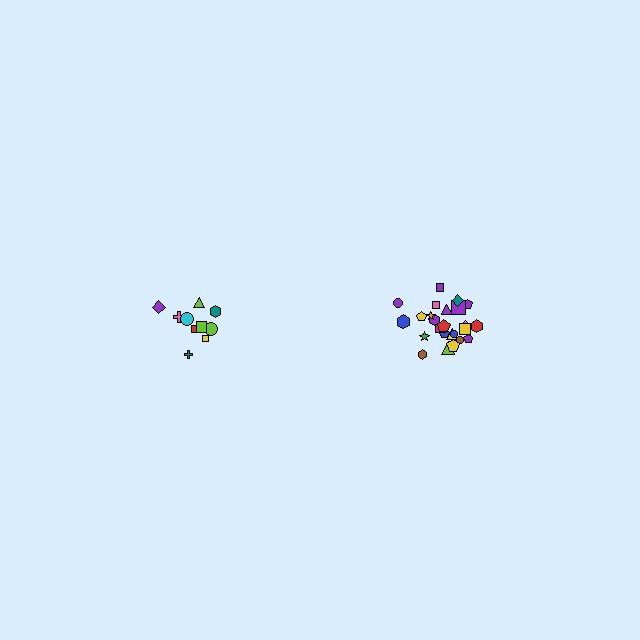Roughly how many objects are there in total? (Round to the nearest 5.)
Roughly 35 objects in total.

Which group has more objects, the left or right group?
The right group.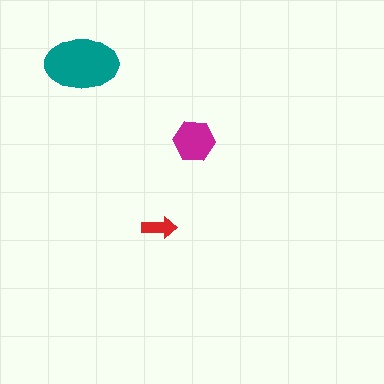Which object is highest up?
The teal ellipse is topmost.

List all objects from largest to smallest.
The teal ellipse, the magenta hexagon, the red arrow.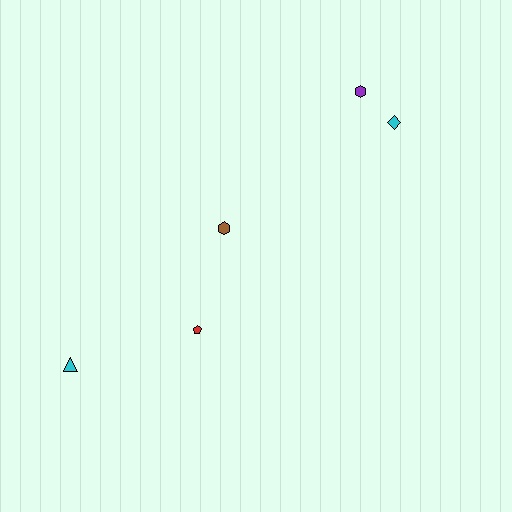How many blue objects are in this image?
There are no blue objects.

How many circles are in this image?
There are no circles.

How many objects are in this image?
There are 5 objects.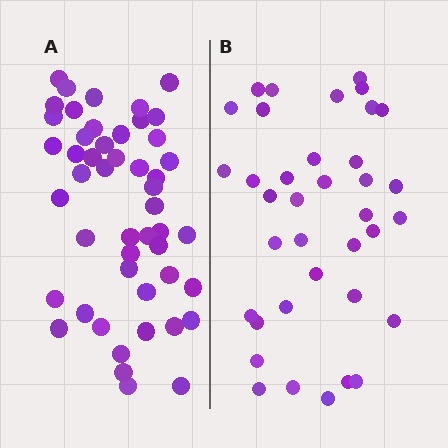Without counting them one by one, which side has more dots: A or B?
Region A (the left region) has more dots.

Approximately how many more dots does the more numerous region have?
Region A has roughly 12 or so more dots than region B.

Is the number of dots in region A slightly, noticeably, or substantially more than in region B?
Region A has noticeably more, but not dramatically so. The ratio is roughly 1.3 to 1.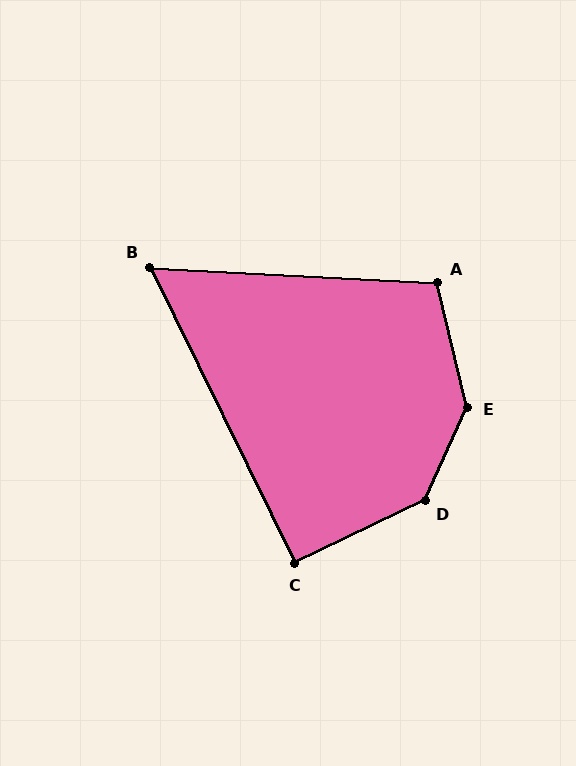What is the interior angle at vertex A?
Approximately 106 degrees (obtuse).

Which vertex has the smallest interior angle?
B, at approximately 61 degrees.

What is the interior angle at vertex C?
Approximately 90 degrees (approximately right).